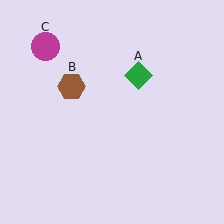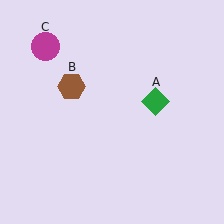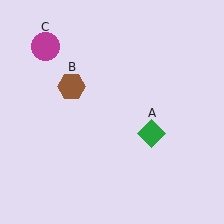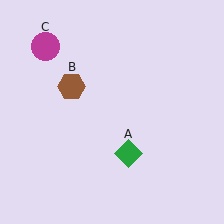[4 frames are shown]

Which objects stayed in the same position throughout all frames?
Brown hexagon (object B) and magenta circle (object C) remained stationary.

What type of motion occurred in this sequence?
The green diamond (object A) rotated clockwise around the center of the scene.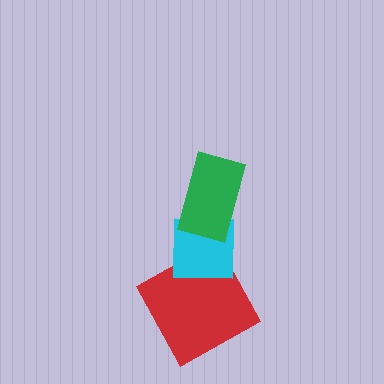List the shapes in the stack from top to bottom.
From top to bottom: the green rectangle, the cyan square, the red square.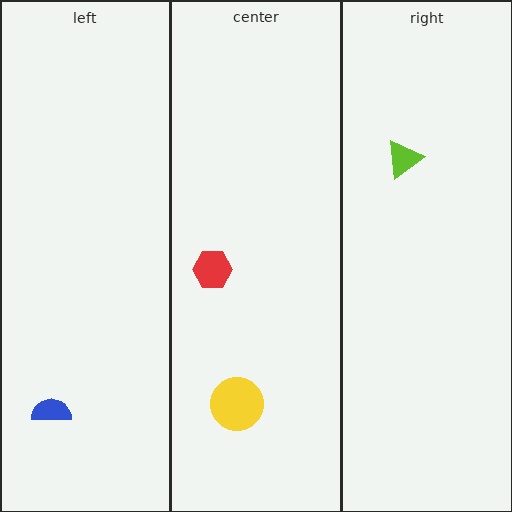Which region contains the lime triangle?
The right region.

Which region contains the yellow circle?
The center region.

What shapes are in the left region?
The blue semicircle.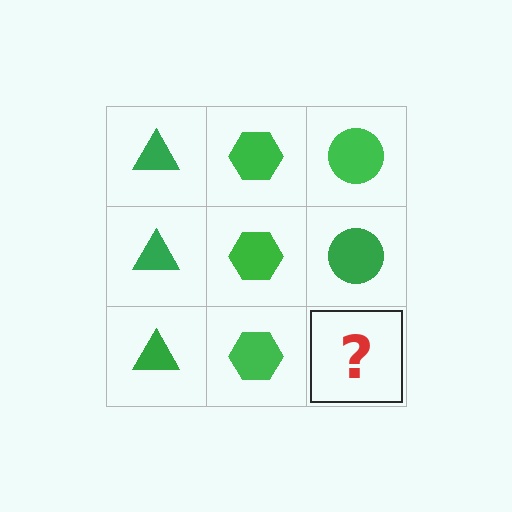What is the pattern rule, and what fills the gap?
The rule is that each column has a consistent shape. The gap should be filled with a green circle.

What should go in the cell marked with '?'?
The missing cell should contain a green circle.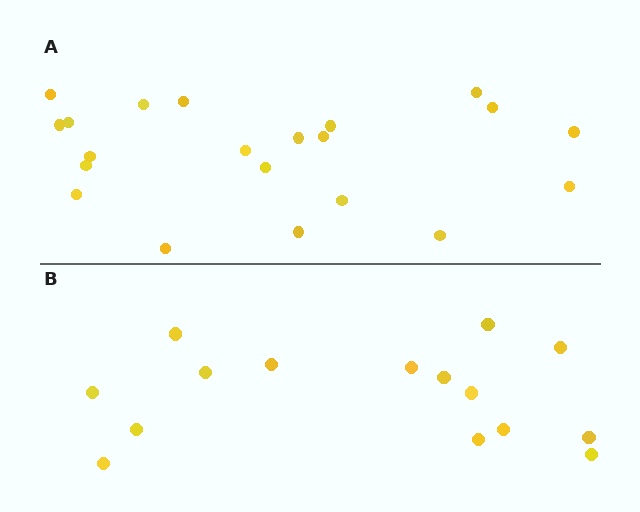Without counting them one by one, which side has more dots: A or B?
Region A (the top region) has more dots.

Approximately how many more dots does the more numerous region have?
Region A has about 6 more dots than region B.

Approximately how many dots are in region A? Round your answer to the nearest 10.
About 20 dots. (The exact count is 21, which rounds to 20.)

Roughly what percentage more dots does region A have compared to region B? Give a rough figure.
About 40% more.